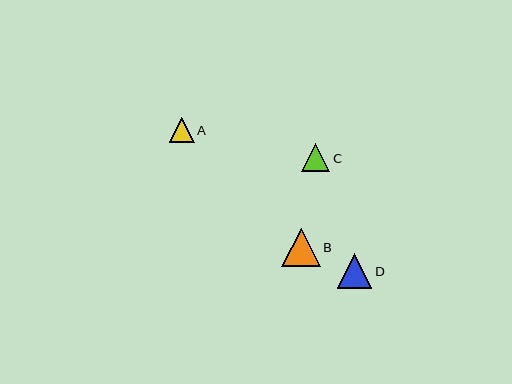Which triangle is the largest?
Triangle B is the largest with a size of approximately 38 pixels.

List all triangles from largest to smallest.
From largest to smallest: B, D, C, A.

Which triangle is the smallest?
Triangle A is the smallest with a size of approximately 25 pixels.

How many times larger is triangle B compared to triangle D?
Triangle B is approximately 1.1 times the size of triangle D.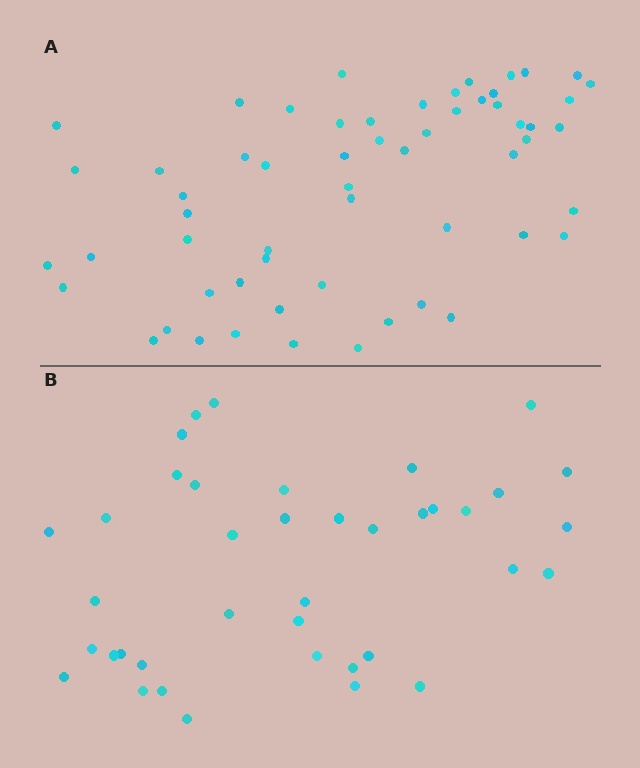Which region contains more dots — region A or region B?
Region A (the top region) has more dots.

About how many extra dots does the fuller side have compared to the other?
Region A has approximately 20 more dots than region B.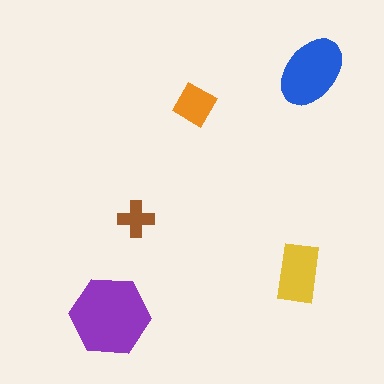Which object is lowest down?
The purple hexagon is bottommost.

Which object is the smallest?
The brown cross.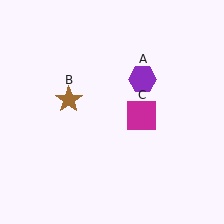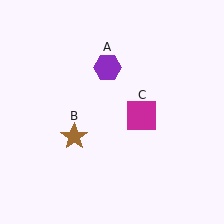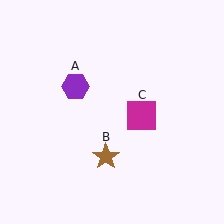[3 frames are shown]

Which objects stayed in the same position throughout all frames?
Magenta square (object C) remained stationary.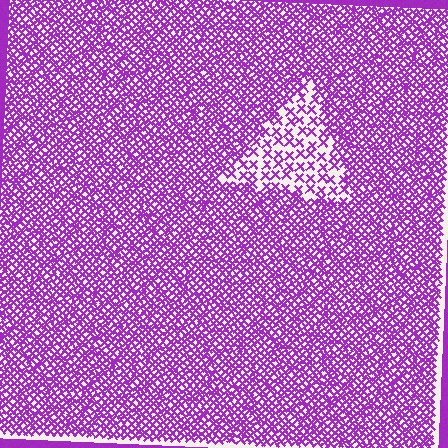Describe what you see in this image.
The image contains small purple elements arranged at two different densities. A triangle-shaped region is visible where the elements are less densely packed than the surrounding area.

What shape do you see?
I see a triangle.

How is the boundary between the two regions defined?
The boundary is defined by a change in element density (approximately 2.5x ratio). All elements are the same color, size, and shape.